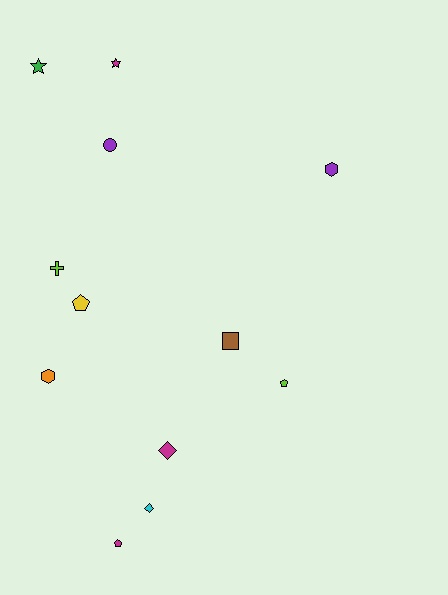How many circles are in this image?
There is 1 circle.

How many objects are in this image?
There are 12 objects.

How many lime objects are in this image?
There are 2 lime objects.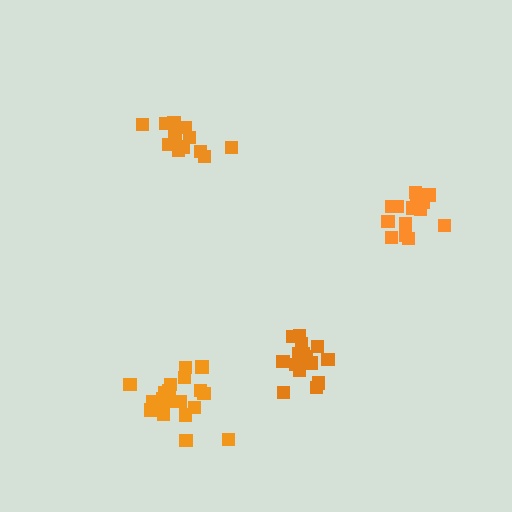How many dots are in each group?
Group 1: 15 dots, Group 2: 14 dots, Group 3: 14 dots, Group 4: 20 dots (63 total).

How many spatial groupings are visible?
There are 4 spatial groupings.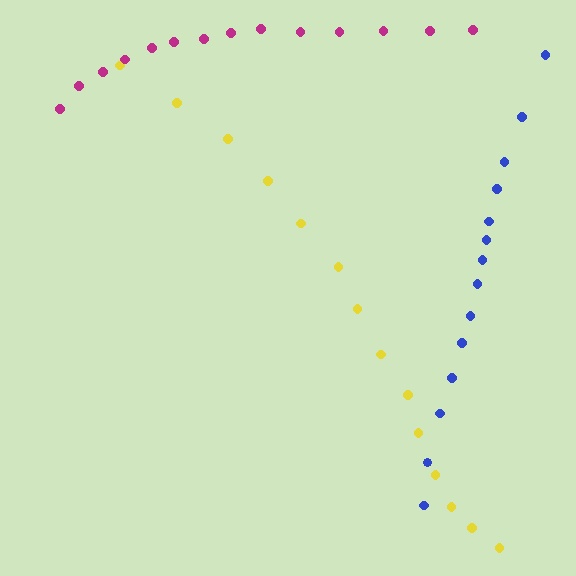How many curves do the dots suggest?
There are 3 distinct paths.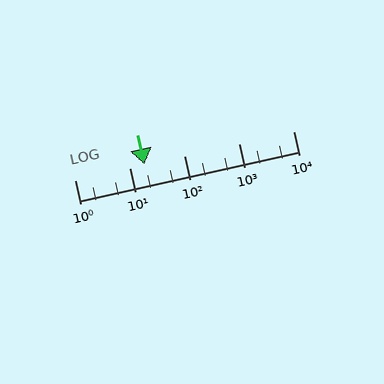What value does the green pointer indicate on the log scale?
The pointer indicates approximately 19.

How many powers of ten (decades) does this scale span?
The scale spans 4 decades, from 1 to 10000.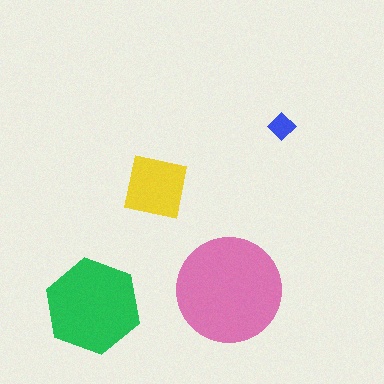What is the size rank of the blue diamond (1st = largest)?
4th.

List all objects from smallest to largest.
The blue diamond, the yellow square, the green hexagon, the pink circle.